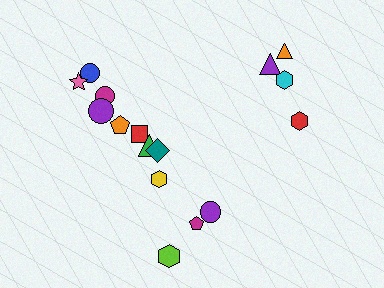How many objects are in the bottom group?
There are 6 objects.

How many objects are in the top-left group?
There are 6 objects.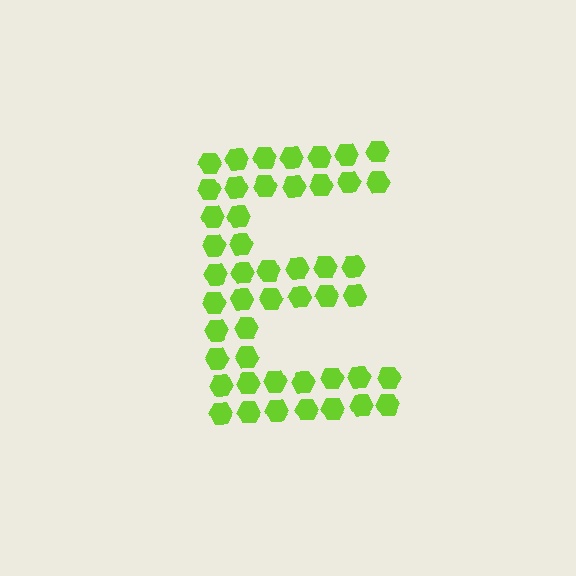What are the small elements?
The small elements are hexagons.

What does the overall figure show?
The overall figure shows the letter E.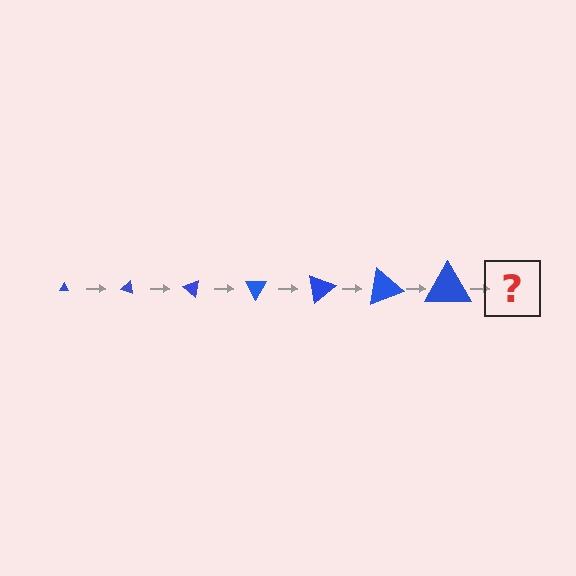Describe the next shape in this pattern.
It should be a triangle, larger than the previous one and rotated 140 degrees from the start.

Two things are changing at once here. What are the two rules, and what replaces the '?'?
The two rules are that the triangle grows larger each step and it rotates 20 degrees each step. The '?' should be a triangle, larger than the previous one and rotated 140 degrees from the start.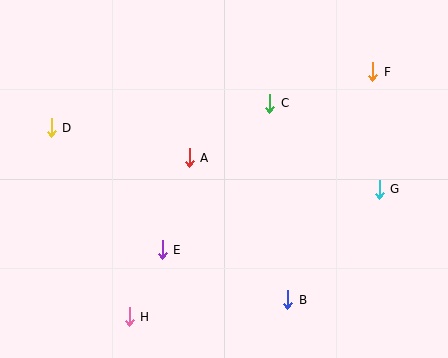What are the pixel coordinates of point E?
Point E is at (162, 250).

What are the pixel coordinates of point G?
Point G is at (379, 189).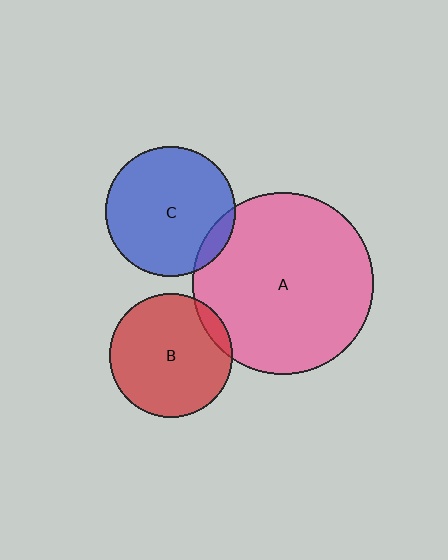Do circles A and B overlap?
Yes.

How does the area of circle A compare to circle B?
Approximately 2.2 times.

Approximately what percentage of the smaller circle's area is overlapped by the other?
Approximately 10%.